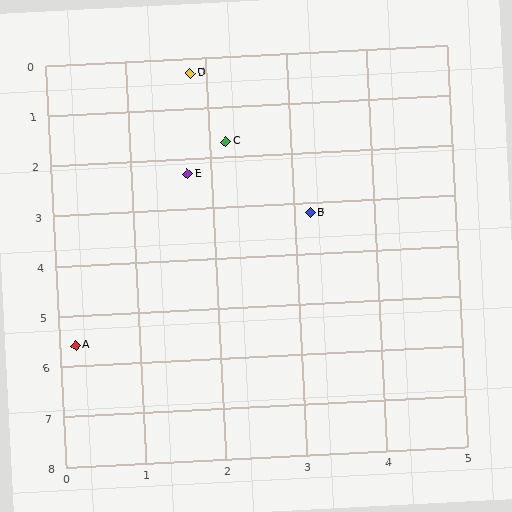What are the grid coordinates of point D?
Point D is at approximately (1.8, 0.3).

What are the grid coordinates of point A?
Point A is at approximately (0.2, 5.6).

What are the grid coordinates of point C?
Point C is at approximately (2.2, 1.7).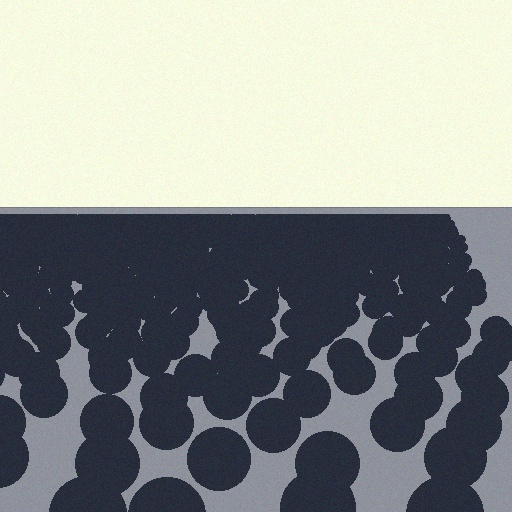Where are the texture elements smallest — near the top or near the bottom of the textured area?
Near the top.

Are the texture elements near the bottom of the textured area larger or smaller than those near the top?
Larger. Near the bottom, elements are closer to the viewer and appear at a bigger on-screen size.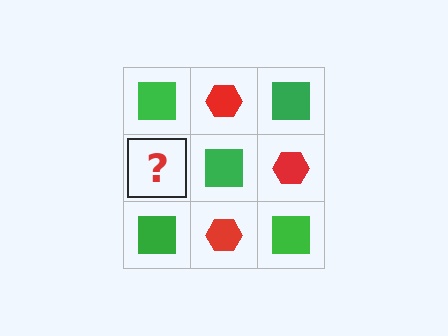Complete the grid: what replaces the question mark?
The question mark should be replaced with a red hexagon.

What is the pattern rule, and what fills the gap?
The rule is that it alternates green square and red hexagon in a checkerboard pattern. The gap should be filled with a red hexagon.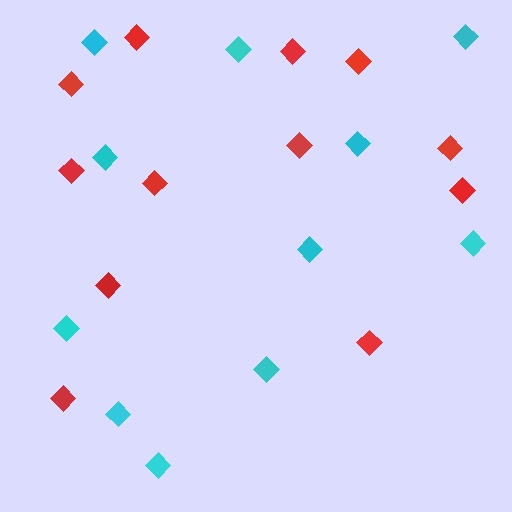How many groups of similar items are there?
There are 2 groups: one group of red diamonds (12) and one group of cyan diamonds (11).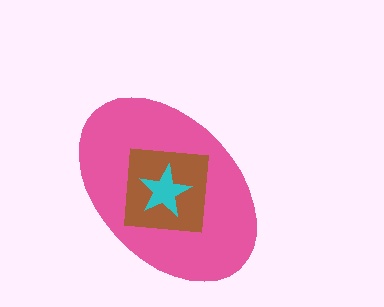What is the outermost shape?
The pink ellipse.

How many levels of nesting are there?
3.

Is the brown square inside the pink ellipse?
Yes.